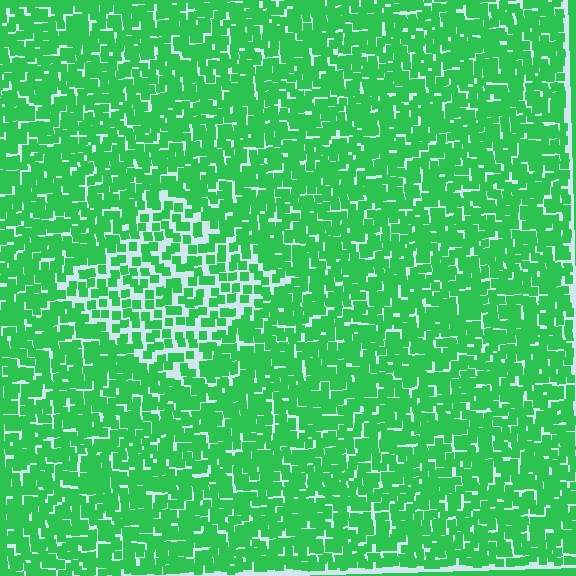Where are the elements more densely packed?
The elements are more densely packed outside the diamond boundary.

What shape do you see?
I see a diamond.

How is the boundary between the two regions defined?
The boundary is defined by a change in element density (approximately 1.8x ratio). All elements are the same color, size, and shape.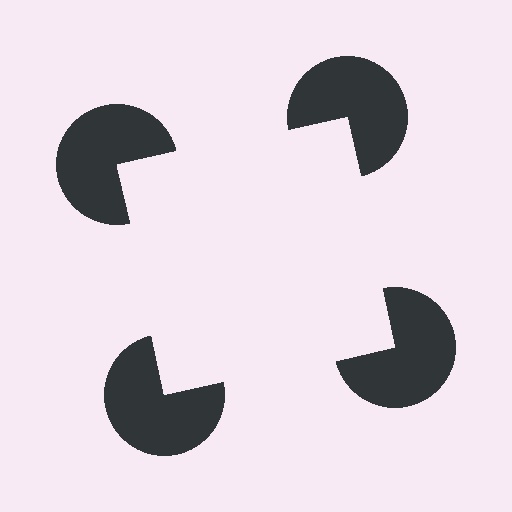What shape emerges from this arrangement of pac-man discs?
An illusory square — its edges are inferred from the aligned wedge cuts in the pac-man discs, not physically drawn.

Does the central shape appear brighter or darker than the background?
It typically appears slightly brighter than the background, even though no actual brightness change is drawn.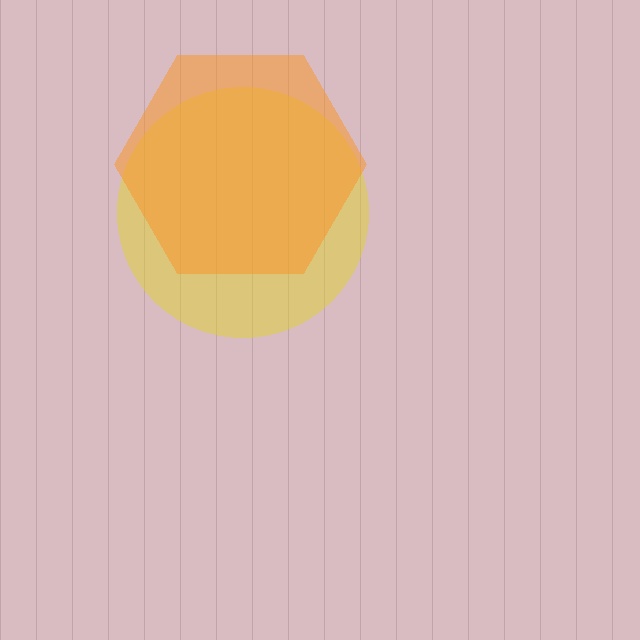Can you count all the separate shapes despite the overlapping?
Yes, there are 2 separate shapes.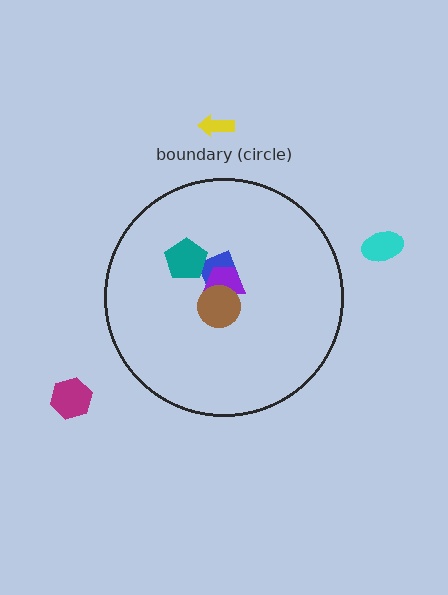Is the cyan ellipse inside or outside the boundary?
Outside.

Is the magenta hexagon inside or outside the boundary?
Outside.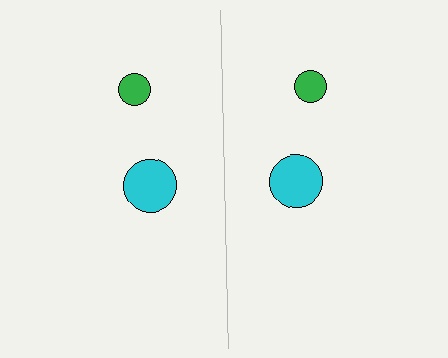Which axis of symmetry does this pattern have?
The pattern has a vertical axis of symmetry running through the center of the image.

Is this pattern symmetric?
Yes, this pattern has bilateral (reflection) symmetry.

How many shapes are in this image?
There are 4 shapes in this image.